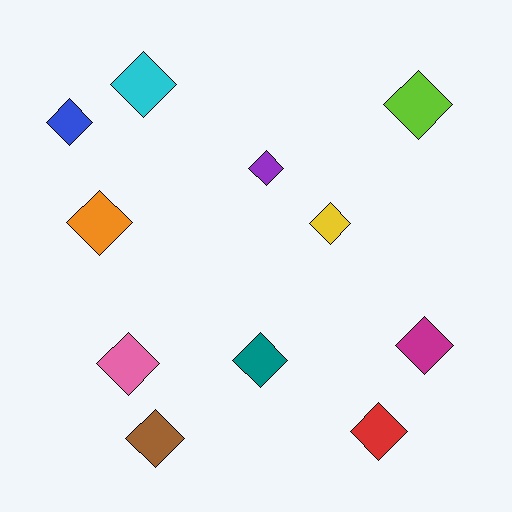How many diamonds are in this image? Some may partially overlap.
There are 11 diamonds.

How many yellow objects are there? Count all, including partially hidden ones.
There is 1 yellow object.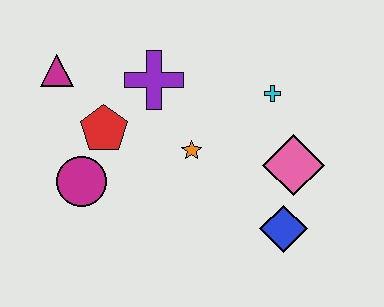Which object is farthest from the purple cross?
The blue diamond is farthest from the purple cross.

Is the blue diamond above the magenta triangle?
No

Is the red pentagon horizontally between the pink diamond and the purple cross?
No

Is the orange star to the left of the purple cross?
No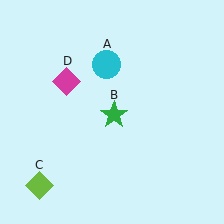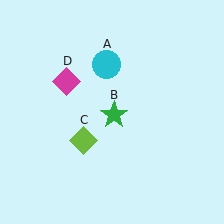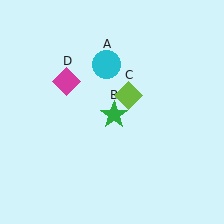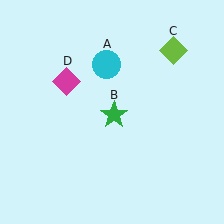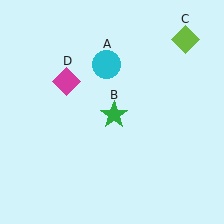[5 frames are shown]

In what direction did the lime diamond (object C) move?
The lime diamond (object C) moved up and to the right.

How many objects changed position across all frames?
1 object changed position: lime diamond (object C).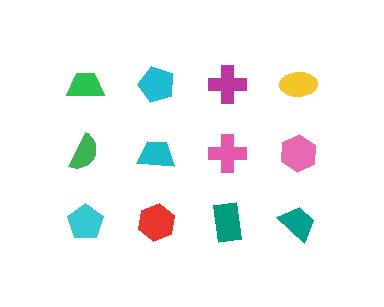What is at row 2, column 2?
A cyan trapezoid.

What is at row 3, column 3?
A teal rectangle.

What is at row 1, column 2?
A cyan pentagon.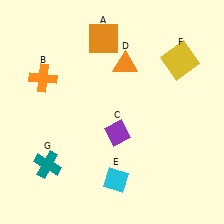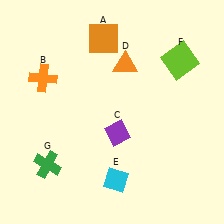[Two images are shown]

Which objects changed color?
F changed from yellow to lime. G changed from teal to green.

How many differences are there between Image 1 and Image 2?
There are 2 differences between the two images.